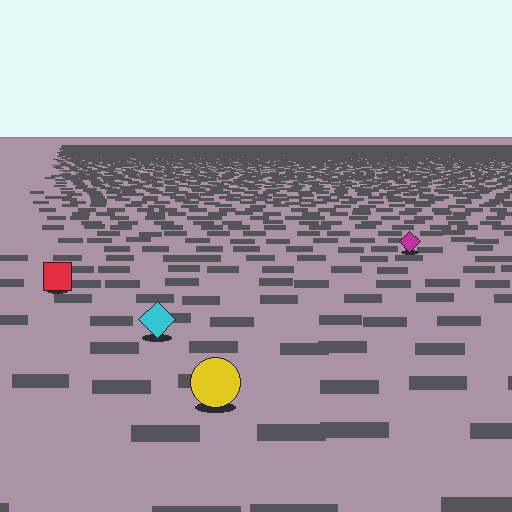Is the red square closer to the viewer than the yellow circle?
No. The yellow circle is closer — you can tell from the texture gradient: the ground texture is coarser near it.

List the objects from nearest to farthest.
From nearest to farthest: the yellow circle, the cyan diamond, the red square, the magenta diamond.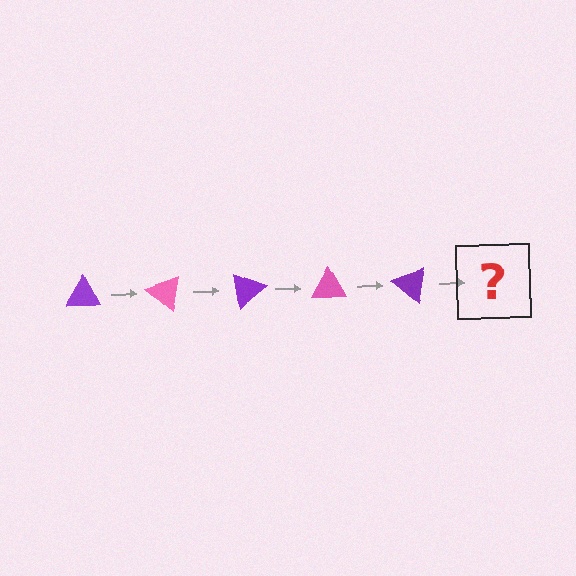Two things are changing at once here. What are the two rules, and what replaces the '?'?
The two rules are that it rotates 40 degrees each step and the color cycles through purple and pink. The '?' should be a pink triangle, rotated 200 degrees from the start.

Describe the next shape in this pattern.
It should be a pink triangle, rotated 200 degrees from the start.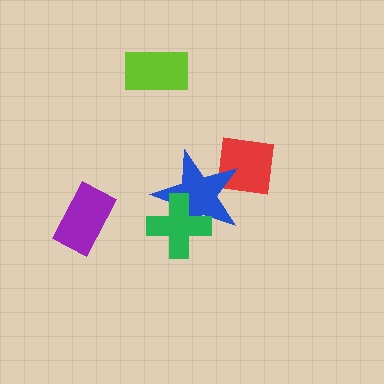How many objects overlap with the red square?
1 object overlaps with the red square.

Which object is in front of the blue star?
The green cross is in front of the blue star.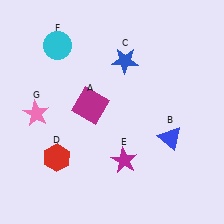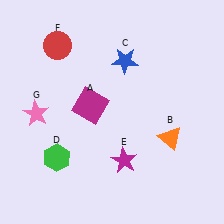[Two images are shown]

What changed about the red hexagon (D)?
In Image 1, D is red. In Image 2, it changed to green.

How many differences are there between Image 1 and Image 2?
There are 3 differences between the two images.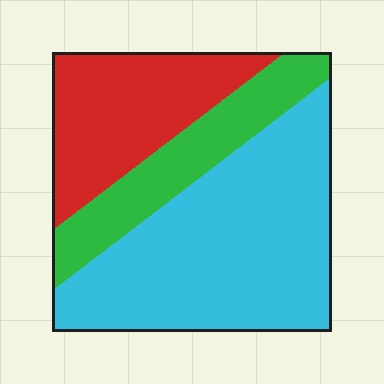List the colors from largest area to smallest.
From largest to smallest: cyan, red, green.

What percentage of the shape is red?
Red takes up between a sixth and a third of the shape.